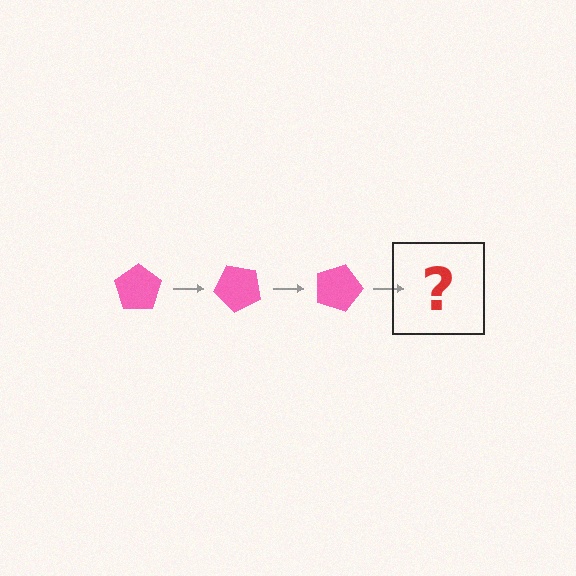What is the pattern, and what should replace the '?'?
The pattern is that the pentagon rotates 45 degrees each step. The '?' should be a pink pentagon rotated 135 degrees.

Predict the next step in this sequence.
The next step is a pink pentagon rotated 135 degrees.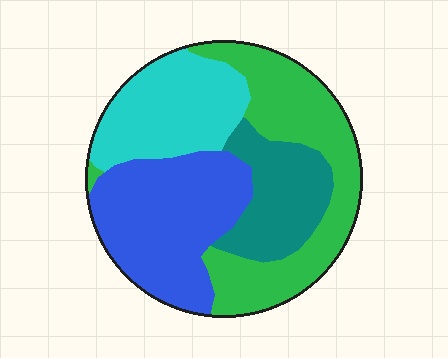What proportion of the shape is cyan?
Cyan covers roughly 20% of the shape.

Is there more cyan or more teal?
Cyan.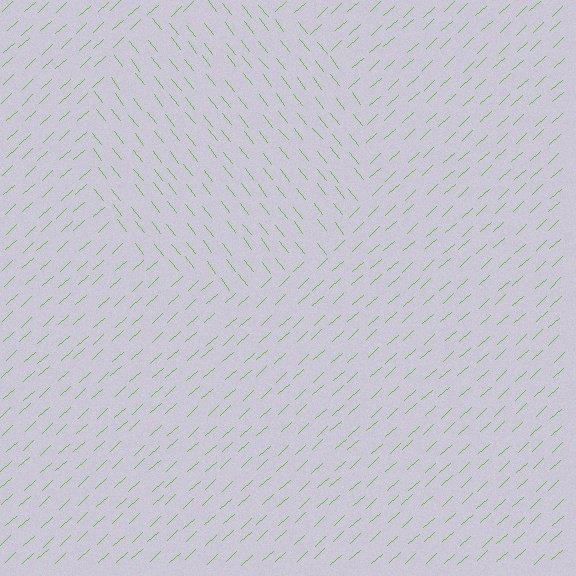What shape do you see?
I see a circle.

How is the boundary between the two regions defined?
The boundary is defined purely by a change in line orientation (approximately 85 degrees difference). All lines are the same color and thickness.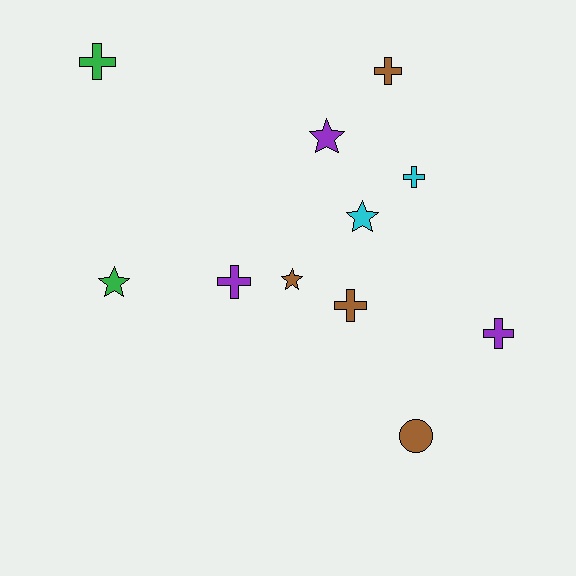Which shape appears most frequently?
Cross, with 6 objects.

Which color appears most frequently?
Brown, with 4 objects.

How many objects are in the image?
There are 11 objects.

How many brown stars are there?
There is 1 brown star.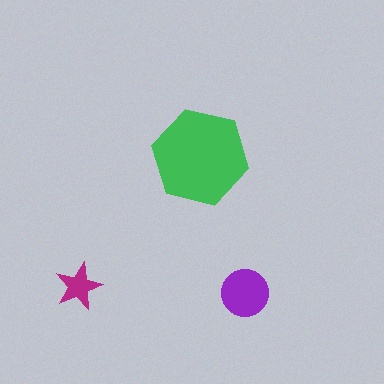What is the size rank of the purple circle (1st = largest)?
2nd.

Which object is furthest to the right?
The purple circle is rightmost.